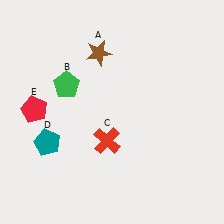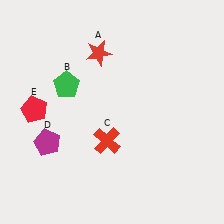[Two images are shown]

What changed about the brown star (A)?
In Image 1, A is brown. In Image 2, it changed to red.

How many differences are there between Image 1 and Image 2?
There are 2 differences between the two images.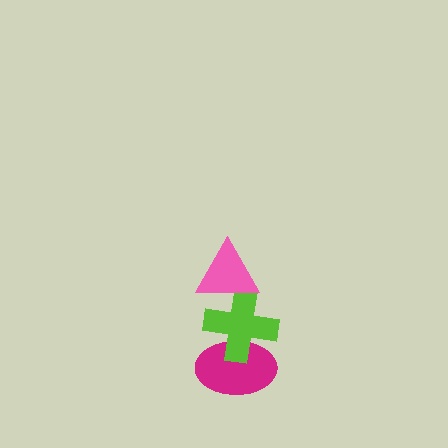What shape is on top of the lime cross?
The pink triangle is on top of the lime cross.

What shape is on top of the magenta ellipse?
The lime cross is on top of the magenta ellipse.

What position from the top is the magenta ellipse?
The magenta ellipse is 3rd from the top.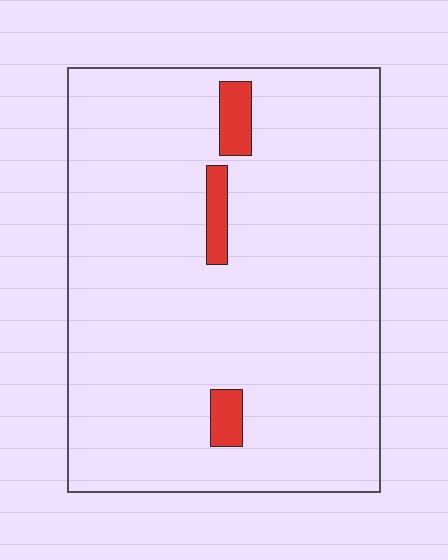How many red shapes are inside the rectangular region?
3.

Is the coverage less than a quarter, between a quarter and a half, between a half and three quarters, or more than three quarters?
Less than a quarter.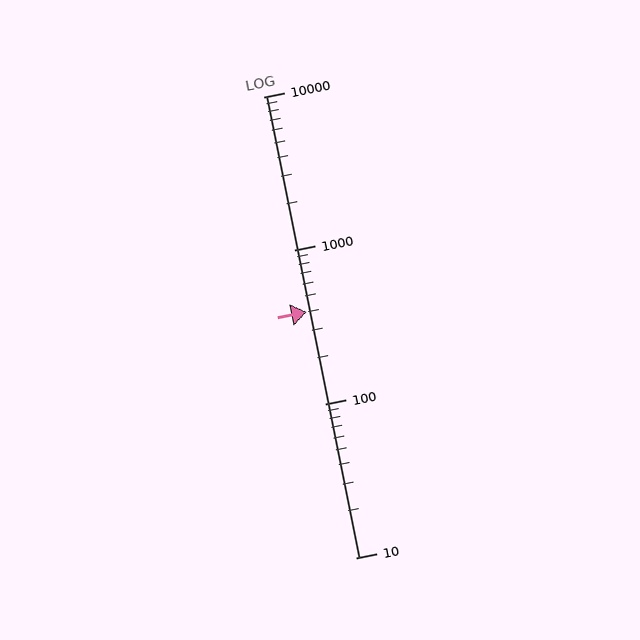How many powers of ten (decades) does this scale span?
The scale spans 3 decades, from 10 to 10000.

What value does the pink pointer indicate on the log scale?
The pointer indicates approximately 400.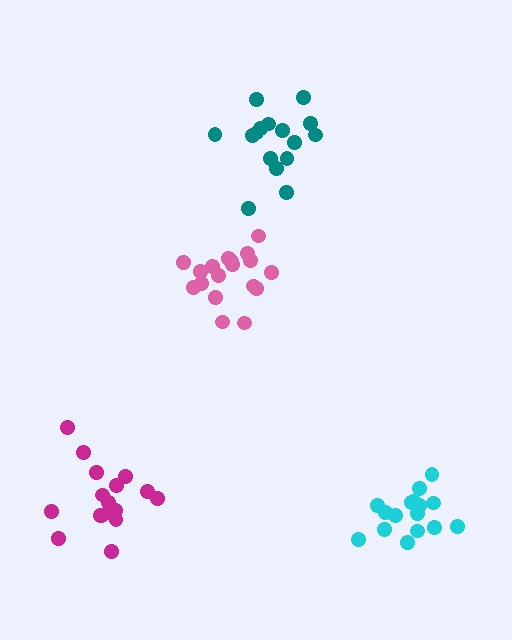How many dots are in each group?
Group 1: 16 dots, Group 2: 18 dots, Group 3: 16 dots, Group 4: 17 dots (67 total).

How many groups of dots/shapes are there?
There are 4 groups.